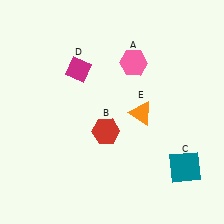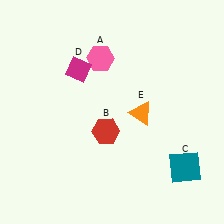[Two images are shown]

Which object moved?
The pink hexagon (A) moved left.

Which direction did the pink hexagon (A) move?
The pink hexagon (A) moved left.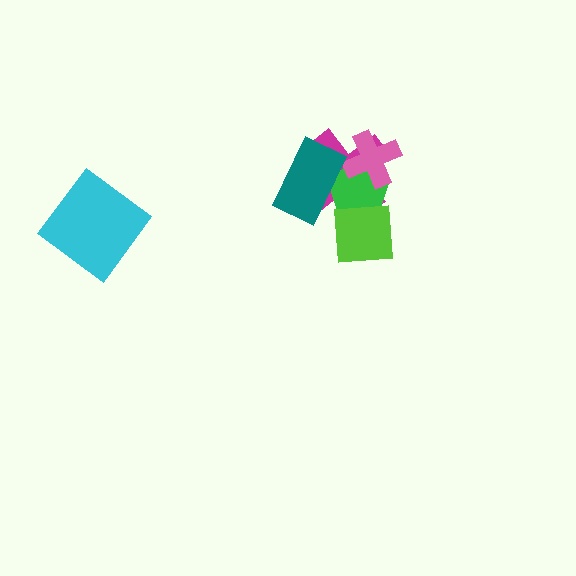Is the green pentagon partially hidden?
Yes, it is partially covered by another shape.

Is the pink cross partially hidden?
No, no other shape covers it.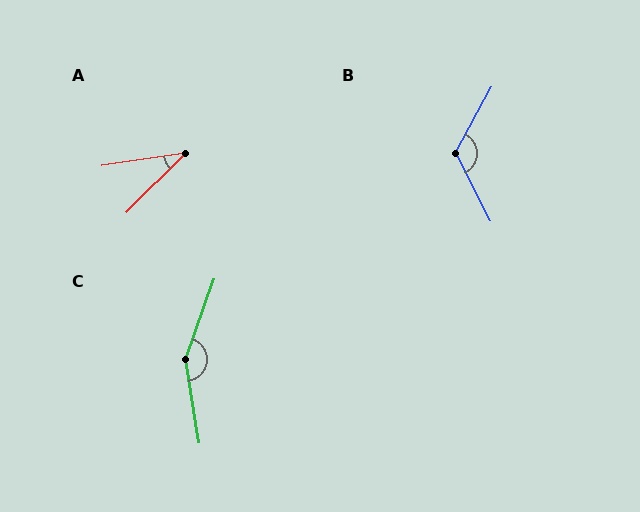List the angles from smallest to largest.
A (37°), B (124°), C (151°).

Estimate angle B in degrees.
Approximately 124 degrees.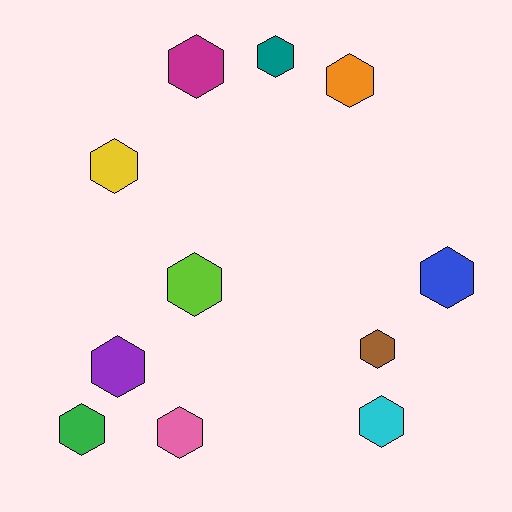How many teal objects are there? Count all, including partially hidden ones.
There is 1 teal object.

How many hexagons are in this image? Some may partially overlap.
There are 11 hexagons.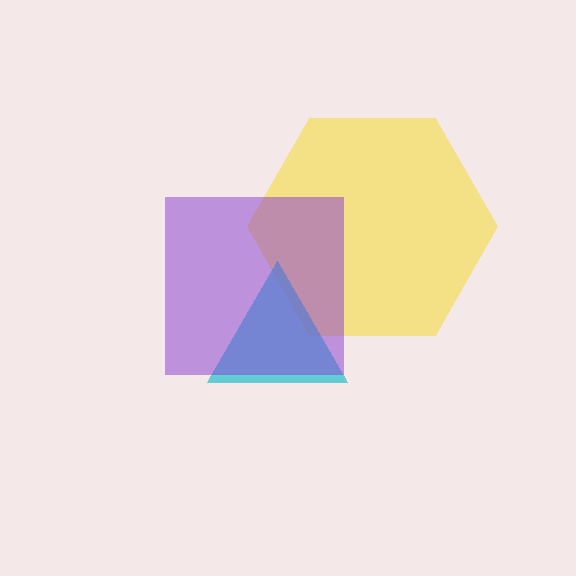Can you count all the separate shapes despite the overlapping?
Yes, there are 3 separate shapes.